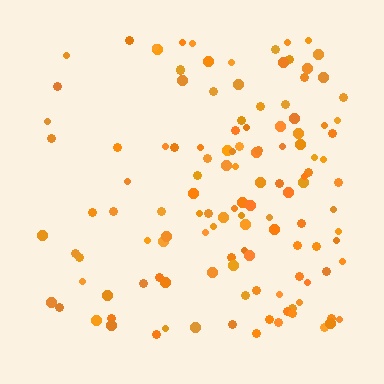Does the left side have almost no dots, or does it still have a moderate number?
Still a moderate number, just noticeably fewer than the right.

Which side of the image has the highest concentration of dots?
The right.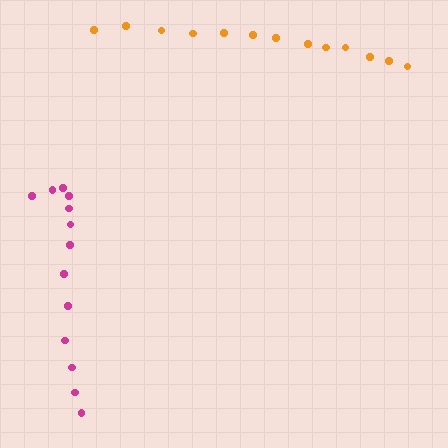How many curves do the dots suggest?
There are 2 distinct paths.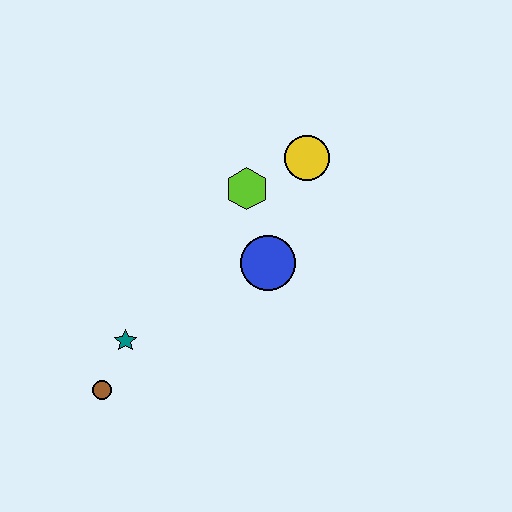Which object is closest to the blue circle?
The lime hexagon is closest to the blue circle.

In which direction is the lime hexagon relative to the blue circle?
The lime hexagon is above the blue circle.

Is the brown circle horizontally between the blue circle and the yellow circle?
No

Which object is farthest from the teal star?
The yellow circle is farthest from the teal star.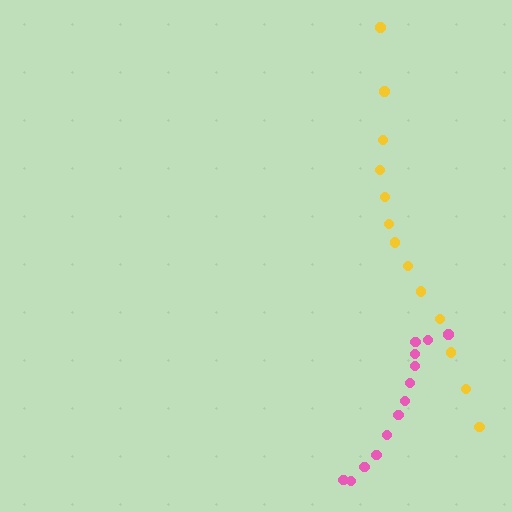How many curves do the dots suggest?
There are 2 distinct paths.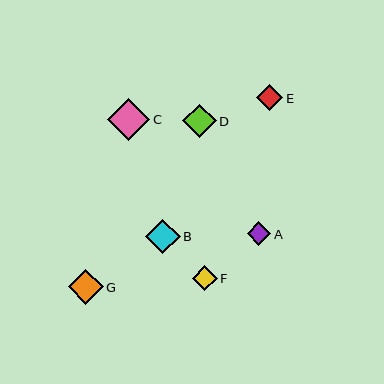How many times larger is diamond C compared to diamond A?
Diamond C is approximately 1.8 times the size of diamond A.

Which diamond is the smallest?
Diamond A is the smallest with a size of approximately 24 pixels.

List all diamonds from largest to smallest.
From largest to smallest: C, G, B, D, E, F, A.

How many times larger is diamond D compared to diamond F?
Diamond D is approximately 1.3 times the size of diamond F.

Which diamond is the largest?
Diamond C is the largest with a size of approximately 42 pixels.